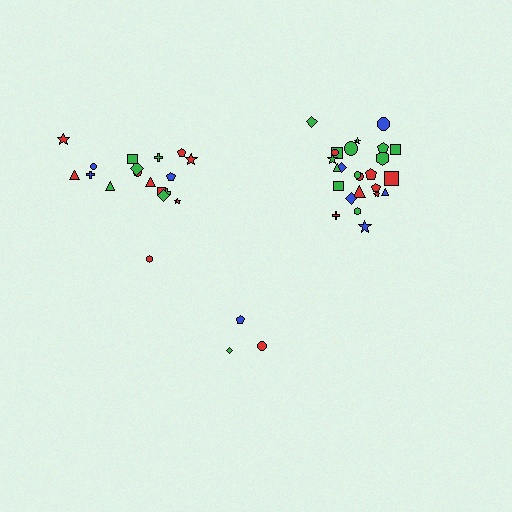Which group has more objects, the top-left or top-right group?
The top-right group.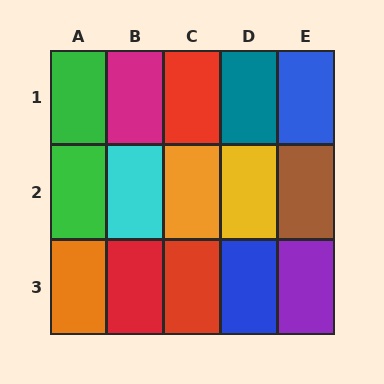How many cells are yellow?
1 cell is yellow.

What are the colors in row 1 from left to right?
Green, magenta, red, teal, blue.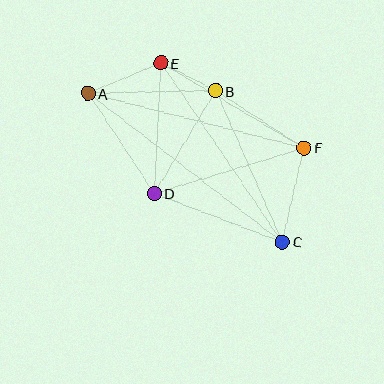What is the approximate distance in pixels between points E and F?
The distance between E and F is approximately 166 pixels.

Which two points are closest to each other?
Points B and E are closest to each other.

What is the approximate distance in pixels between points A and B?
The distance between A and B is approximately 128 pixels.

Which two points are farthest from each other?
Points A and C are farthest from each other.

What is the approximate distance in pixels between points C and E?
The distance between C and E is approximately 216 pixels.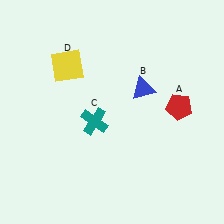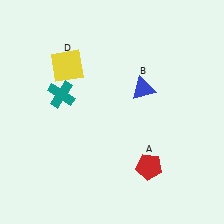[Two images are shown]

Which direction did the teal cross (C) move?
The teal cross (C) moved left.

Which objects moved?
The objects that moved are: the red pentagon (A), the teal cross (C).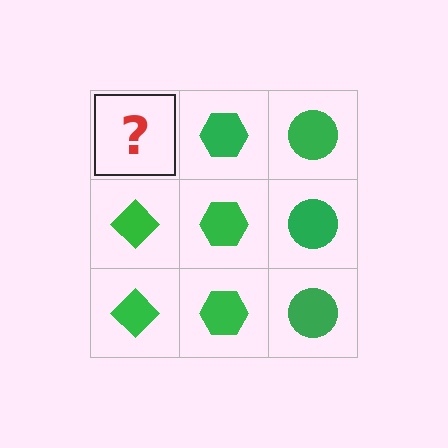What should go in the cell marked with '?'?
The missing cell should contain a green diamond.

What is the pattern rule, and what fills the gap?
The rule is that each column has a consistent shape. The gap should be filled with a green diamond.